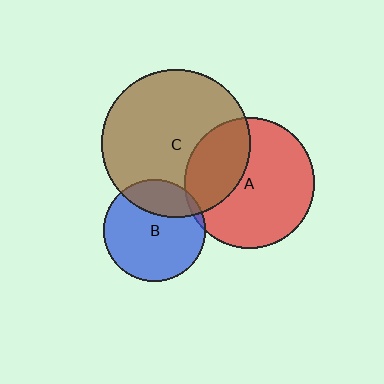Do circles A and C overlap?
Yes.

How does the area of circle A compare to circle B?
Approximately 1.7 times.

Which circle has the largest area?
Circle C (brown).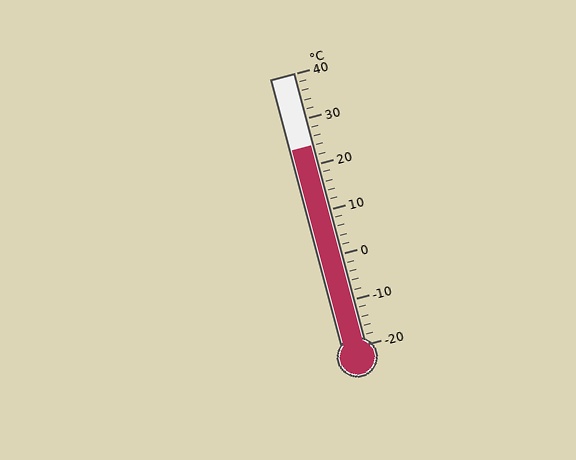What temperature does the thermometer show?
The thermometer shows approximately 24°C.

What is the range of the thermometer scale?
The thermometer scale ranges from -20°C to 40°C.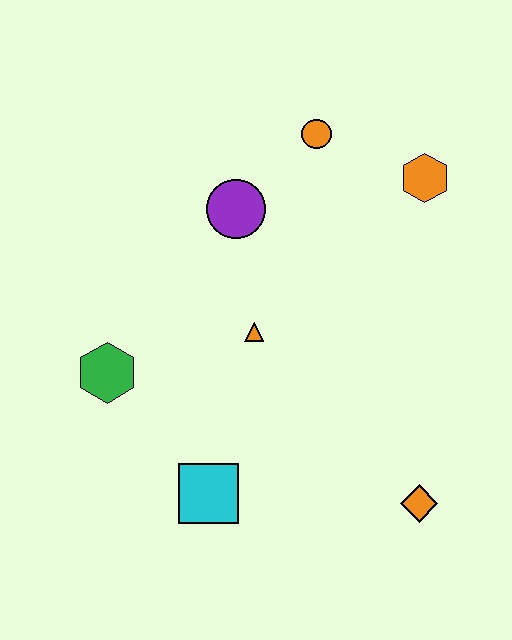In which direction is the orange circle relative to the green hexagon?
The orange circle is above the green hexagon.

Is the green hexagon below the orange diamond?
No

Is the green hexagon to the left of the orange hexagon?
Yes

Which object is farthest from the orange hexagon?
The cyan square is farthest from the orange hexagon.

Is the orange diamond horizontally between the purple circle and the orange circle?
No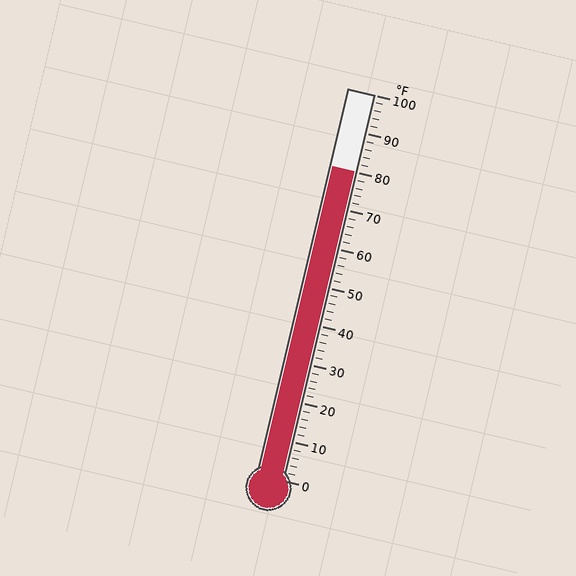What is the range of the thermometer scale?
The thermometer scale ranges from 0°F to 100°F.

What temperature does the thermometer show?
The thermometer shows approximately 80°F.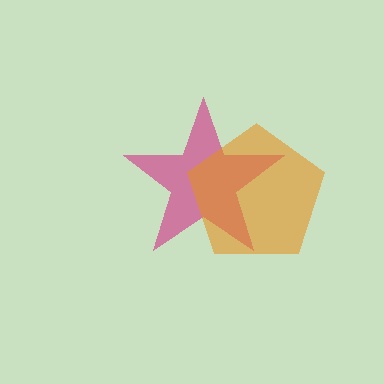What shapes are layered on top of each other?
The layered shapes are: a magenta star, an orange pentagon.